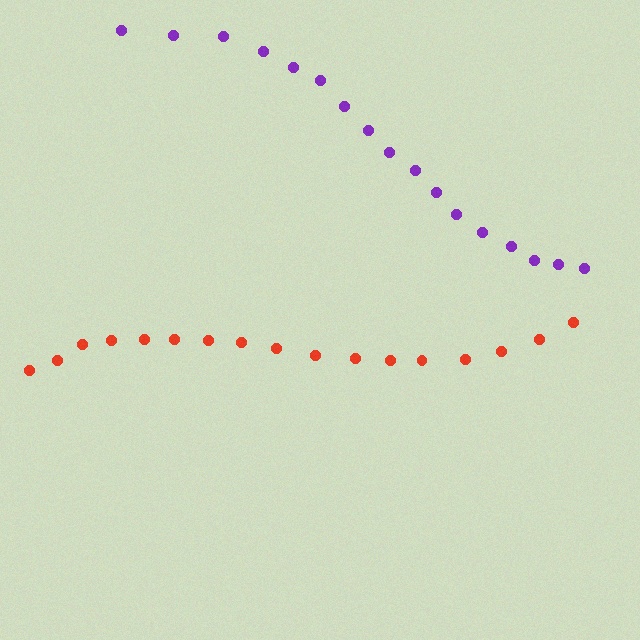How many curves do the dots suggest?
There are 2 distinct paths.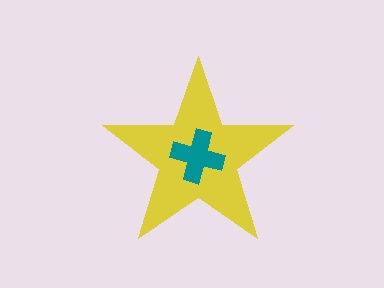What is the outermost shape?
The yellow star.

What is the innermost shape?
The teal cross.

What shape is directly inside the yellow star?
The teal cross.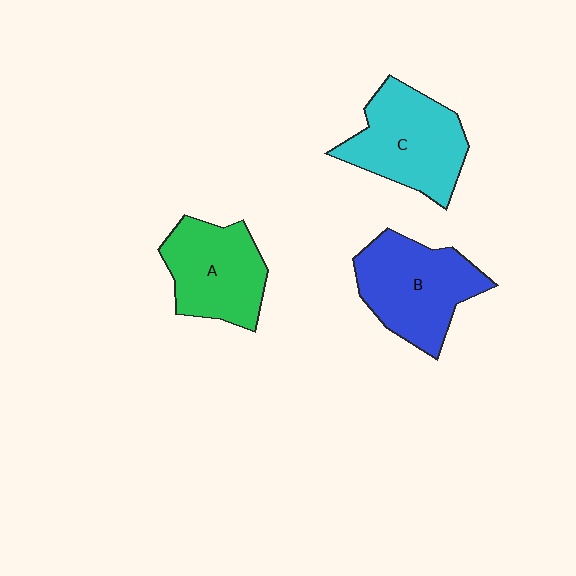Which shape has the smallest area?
Shape A (green).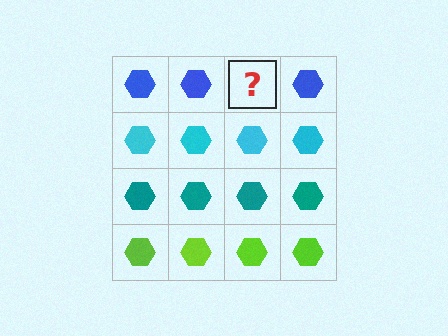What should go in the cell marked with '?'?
The missing cell should contain a blue hexagon.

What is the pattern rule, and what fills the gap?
The rule is that each row has a consistent color. The gap should be filled with a blue hexagon.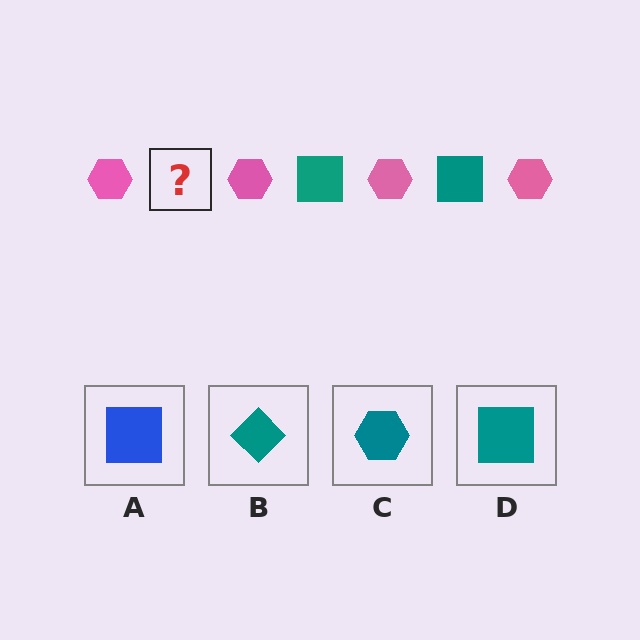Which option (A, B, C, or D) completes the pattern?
D.